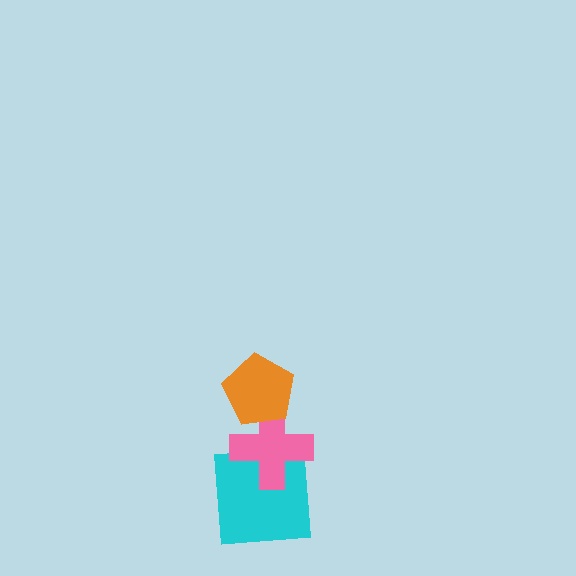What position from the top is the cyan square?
The cyan square is 3rd from the top.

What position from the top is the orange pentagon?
The orange pentagon is 1st from the top.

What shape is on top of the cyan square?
The pink cross is on top of the cyan square.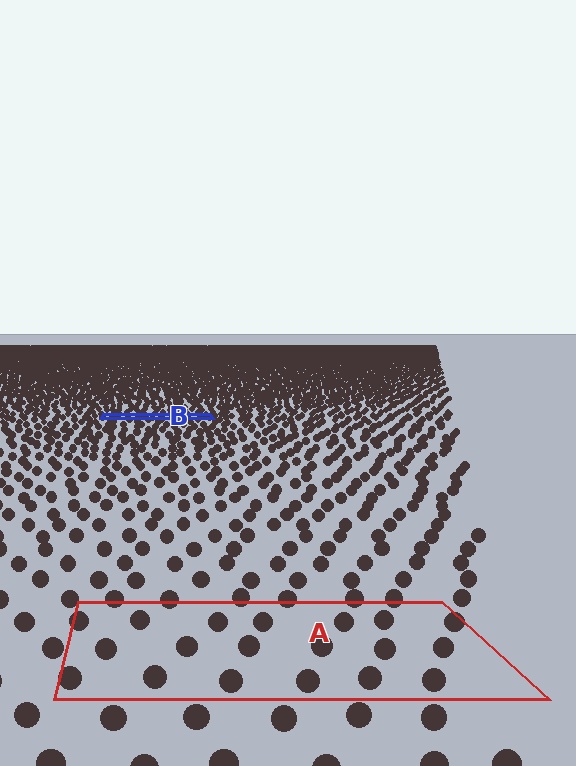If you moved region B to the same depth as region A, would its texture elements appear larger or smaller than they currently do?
They would appear larger. At a closer depth, the same texture elements are projected at a bigger on-screen size.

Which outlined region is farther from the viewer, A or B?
Region B is farther from the viewer — the texture elements inside it appear smaller and more densely packed.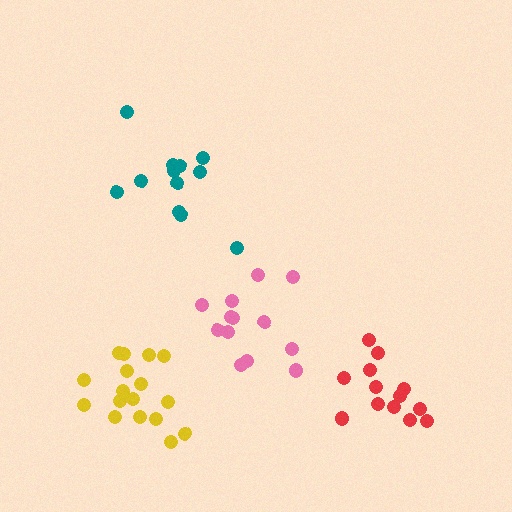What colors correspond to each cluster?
The clusters are colored: teal, pink, red, yellow.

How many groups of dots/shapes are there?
There are 4 groups.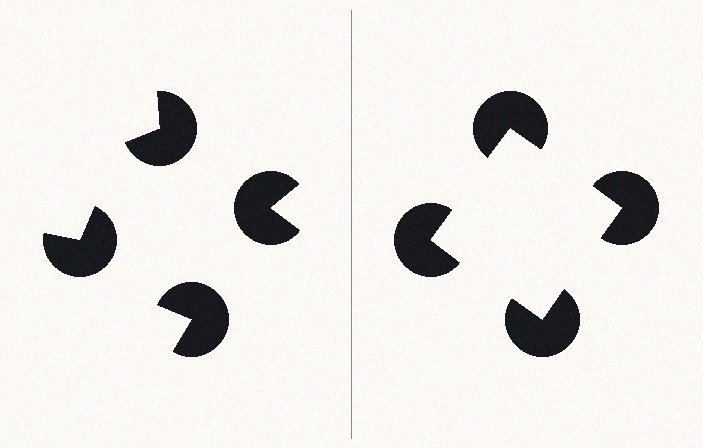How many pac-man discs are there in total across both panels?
8 — 4 on each side.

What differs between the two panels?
The pac-man discs are positioned identically on both sides; only the wedge orientations differ. On the right they align to a square; on the left they are misaligned.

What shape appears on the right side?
An illusory square.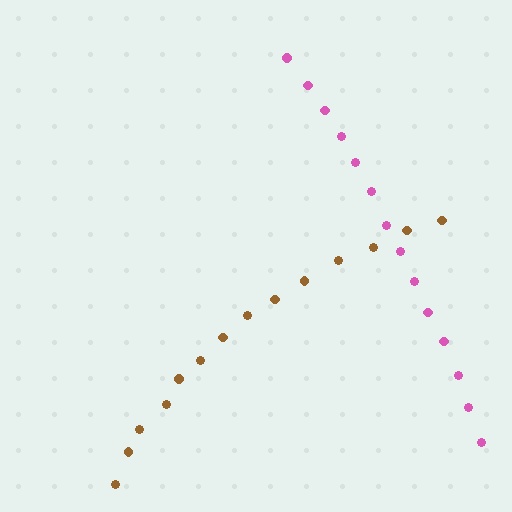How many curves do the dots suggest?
There are 2 distinct paths.